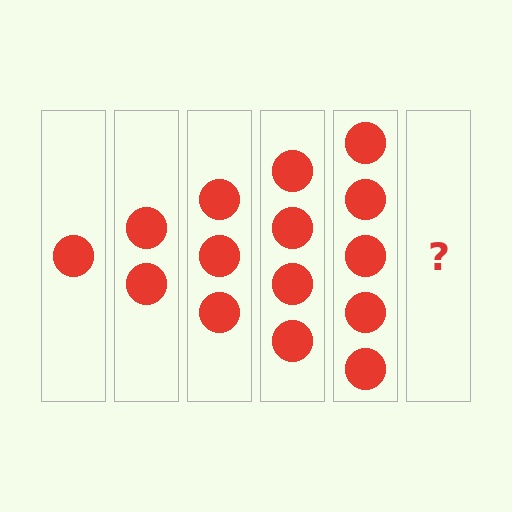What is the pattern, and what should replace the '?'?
The pattern is that each step adds one more circle. The '?' should be 6 circles.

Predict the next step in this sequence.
The next step is 6 circles.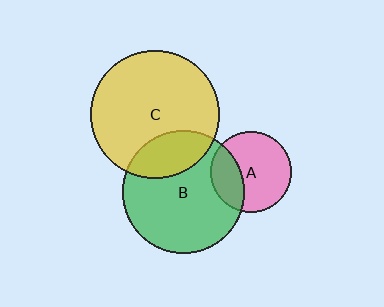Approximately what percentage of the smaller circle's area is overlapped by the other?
Approximately 30%.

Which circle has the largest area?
Circle C (yellow).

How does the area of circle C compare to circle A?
Approximately 2.5 times.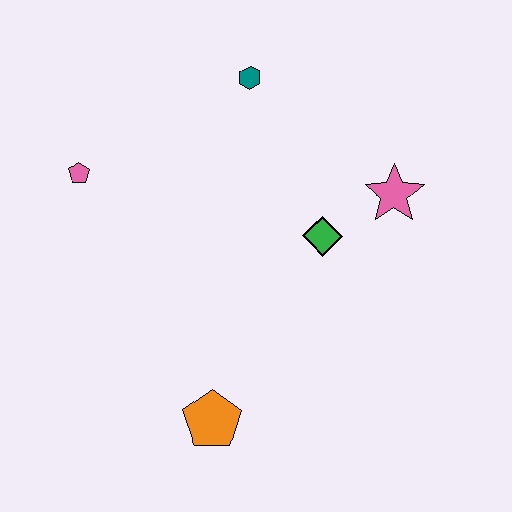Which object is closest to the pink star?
The green diamond is closest to the pink star.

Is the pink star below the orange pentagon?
No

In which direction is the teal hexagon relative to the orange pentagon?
The teal hexagon is above the orange pentagon.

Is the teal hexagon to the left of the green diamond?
Yes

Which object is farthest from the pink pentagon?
The pink star is farthest from the pink pentagon.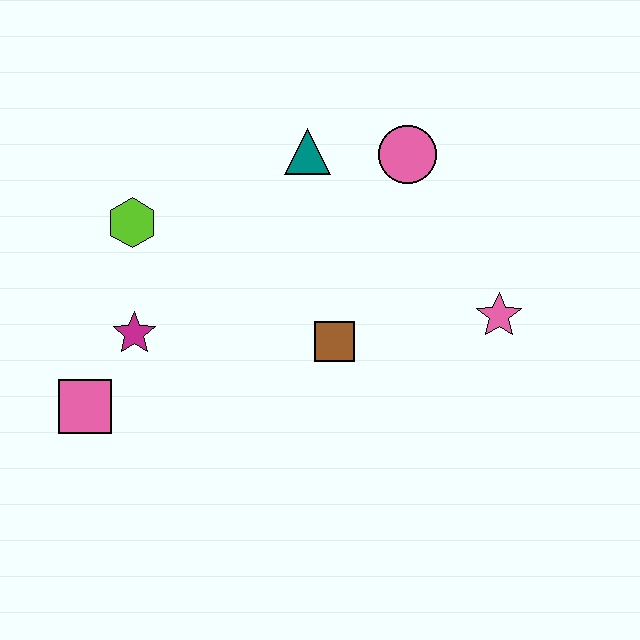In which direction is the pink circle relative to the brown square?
The pink circle is above the brown square.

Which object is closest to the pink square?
The magenta star is closest to the pink square.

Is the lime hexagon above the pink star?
Yes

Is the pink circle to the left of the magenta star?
No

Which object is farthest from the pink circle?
The pink square is farthest from the pink circle.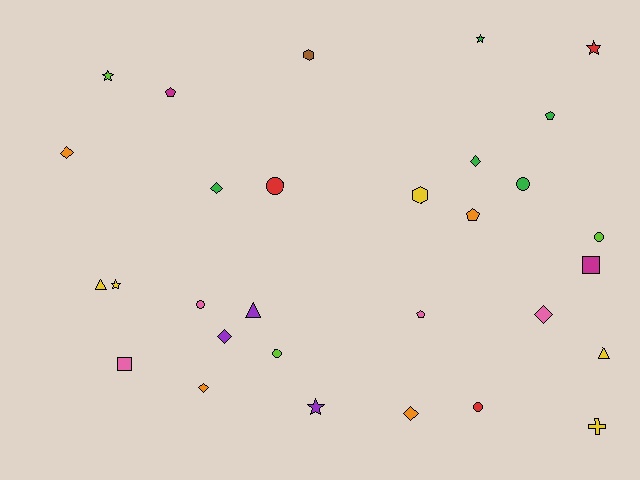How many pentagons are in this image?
There are 4 pentagons.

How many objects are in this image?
There are 30 objects.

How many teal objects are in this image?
There are no teal objects.